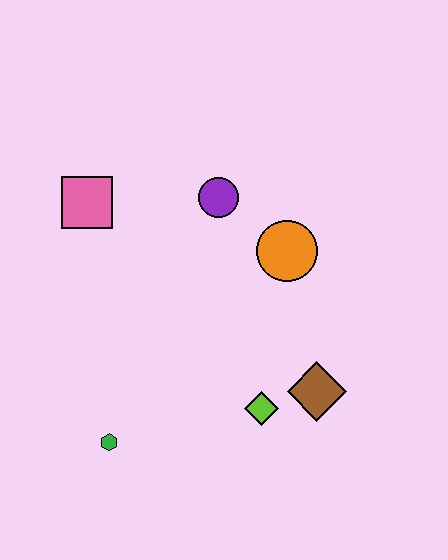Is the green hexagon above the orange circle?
No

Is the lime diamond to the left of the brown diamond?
Yes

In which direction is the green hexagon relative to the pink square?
The green hexagon is below the pink square.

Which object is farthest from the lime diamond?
The pink square is farthest from the lime diamond.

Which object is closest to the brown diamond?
The lime diamond is closest to the brown diamond.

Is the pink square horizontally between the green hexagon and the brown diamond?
No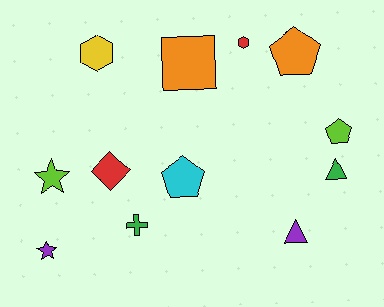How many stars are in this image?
There are 2 stars.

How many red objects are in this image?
There are 2 red objects.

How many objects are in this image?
There are 12 objects.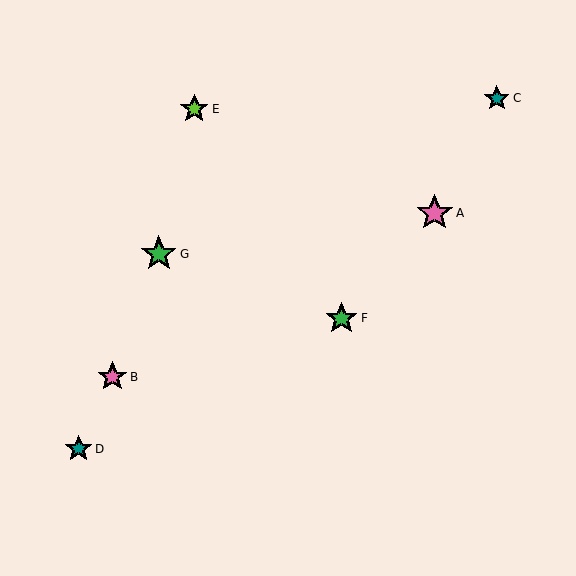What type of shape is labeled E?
Shape E is a lime star.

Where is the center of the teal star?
The center of the teal star is at (79, 449).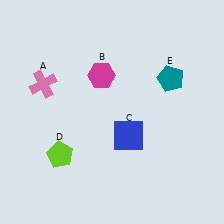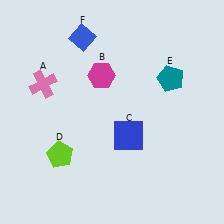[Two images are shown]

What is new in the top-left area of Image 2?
A blue diamond (F) was added in the top-left area of Image 2.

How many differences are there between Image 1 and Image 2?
There is 1 difference between the two images.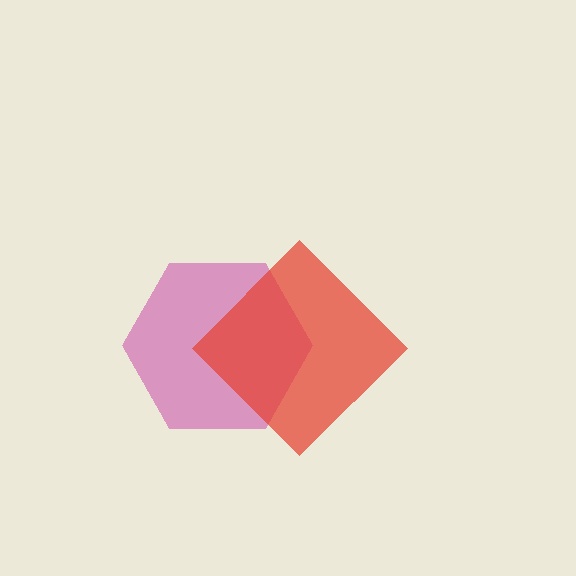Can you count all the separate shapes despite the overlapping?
Yes, there are 2 separate shapes.